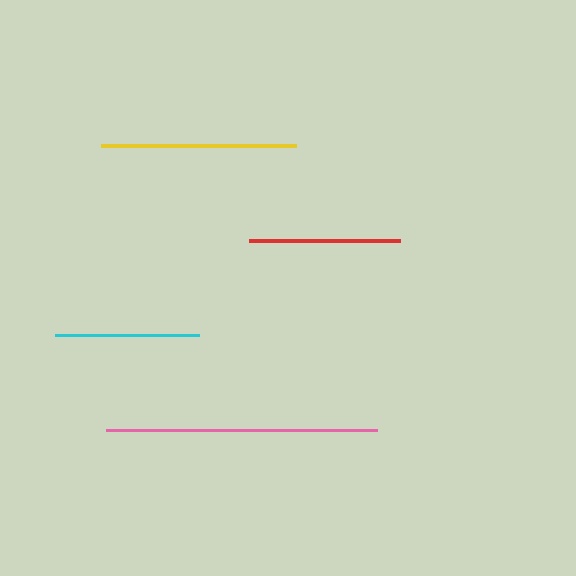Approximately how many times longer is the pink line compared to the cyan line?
The pink line is approximately 1.9 times the length of the cyan line.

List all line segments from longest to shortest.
From longest to shortest: pink, yellow, red, cyan.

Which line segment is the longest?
The pink line is the longest at approximately 271 pixels.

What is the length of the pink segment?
The pink segment is approximately 271 pixels long.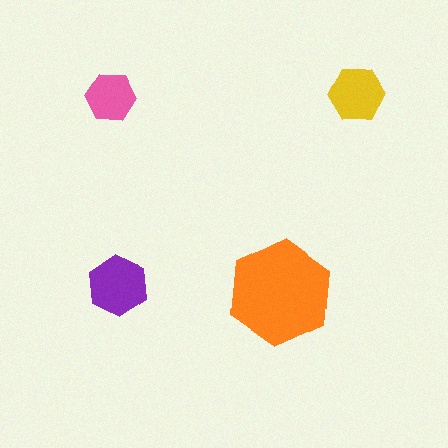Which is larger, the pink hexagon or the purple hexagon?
The purple one.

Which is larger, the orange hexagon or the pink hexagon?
The orange one.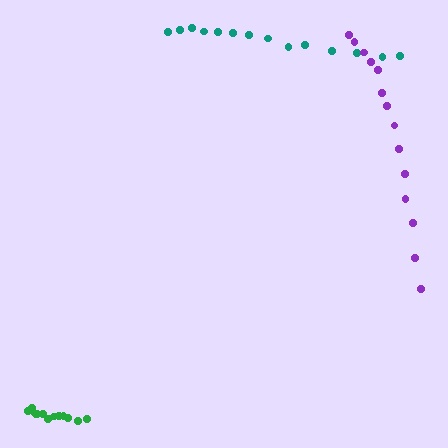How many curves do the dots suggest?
There are 3 distinct paths.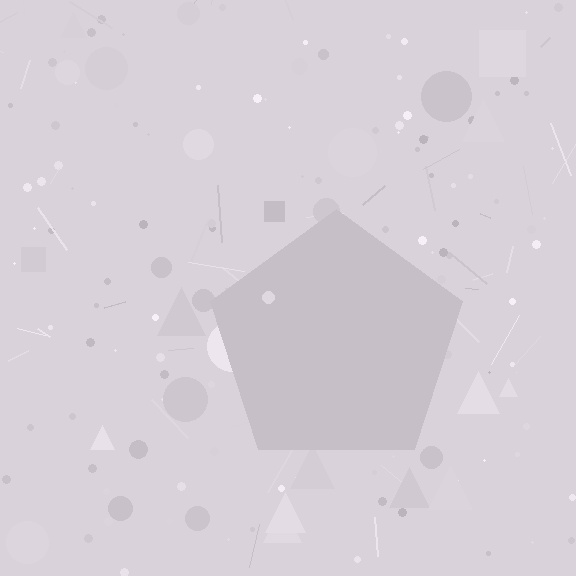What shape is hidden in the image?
A pentagon is hidden in the image.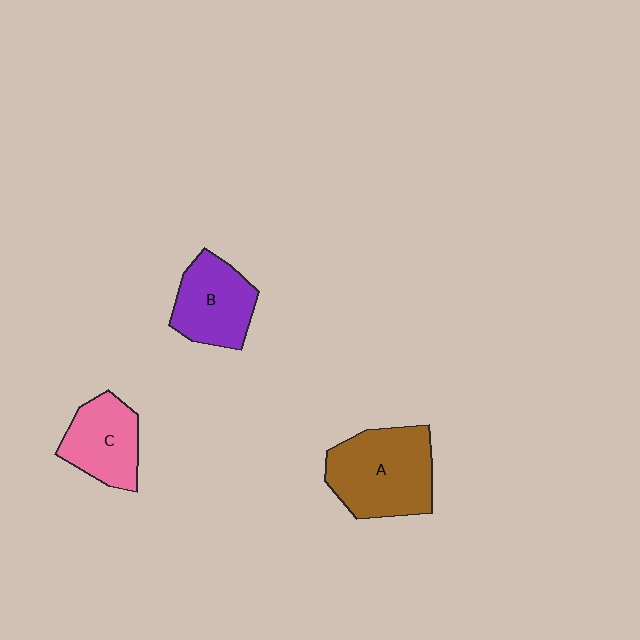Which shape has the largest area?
Shape A (brown).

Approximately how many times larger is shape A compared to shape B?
Approximately 1.4 times.